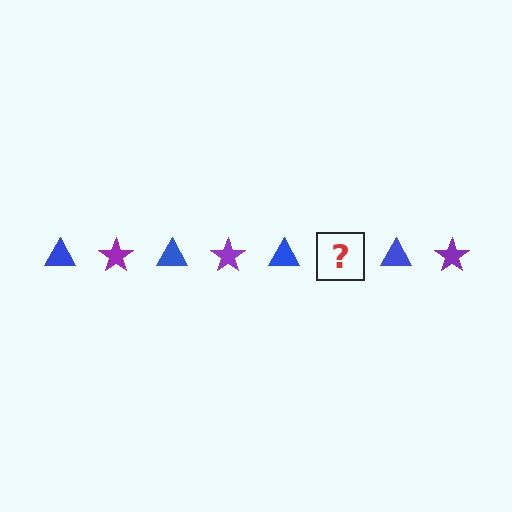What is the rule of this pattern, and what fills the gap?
The rule is that the pattern alternates between blue triangle and purple star. The gap should be filled with a purple star.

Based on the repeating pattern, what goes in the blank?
The blank should be a purple star.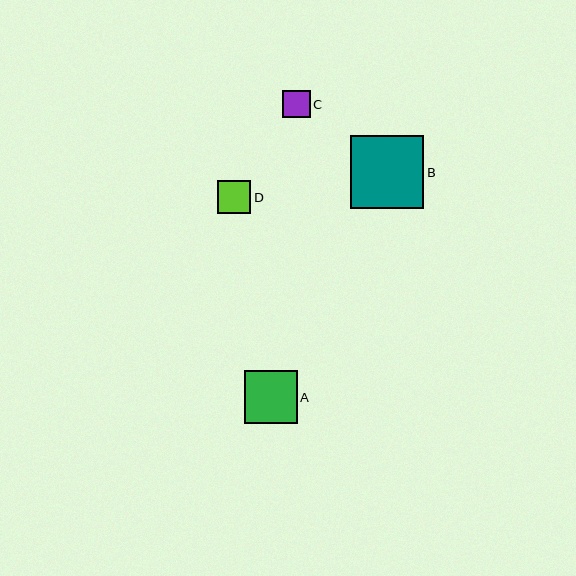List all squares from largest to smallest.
From largest to smallest: B, A, D, C.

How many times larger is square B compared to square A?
Square B is approximately 1.4 times the size of square A.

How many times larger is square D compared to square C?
Square D is approximately 1.2 times the size of square C.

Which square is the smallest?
Square C is the smallest with a size of approximately 27 pixels.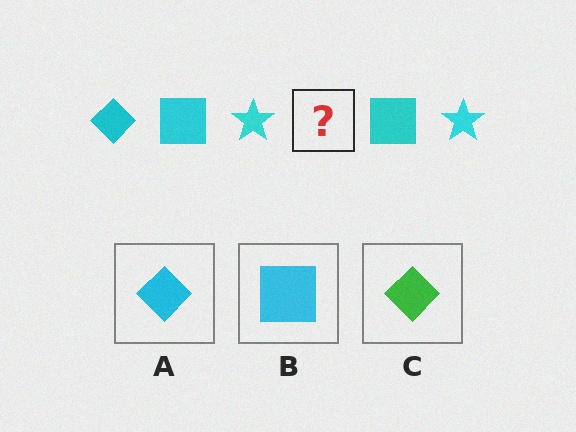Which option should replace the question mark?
Option A.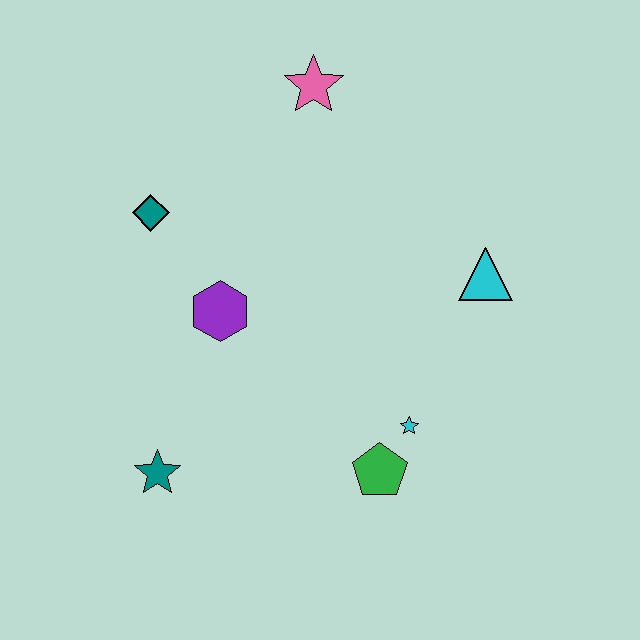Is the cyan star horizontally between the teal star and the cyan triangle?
Yes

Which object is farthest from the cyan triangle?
The teal star is farthest from the cyan triangle.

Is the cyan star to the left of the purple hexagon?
No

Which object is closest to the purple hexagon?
The teal diamond is closest to the purple hexagon.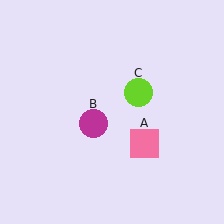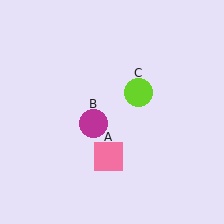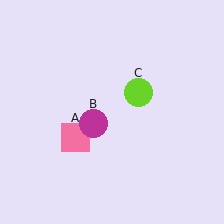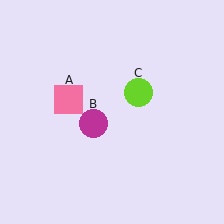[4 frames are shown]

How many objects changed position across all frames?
1 object changed position: pink square (object A).